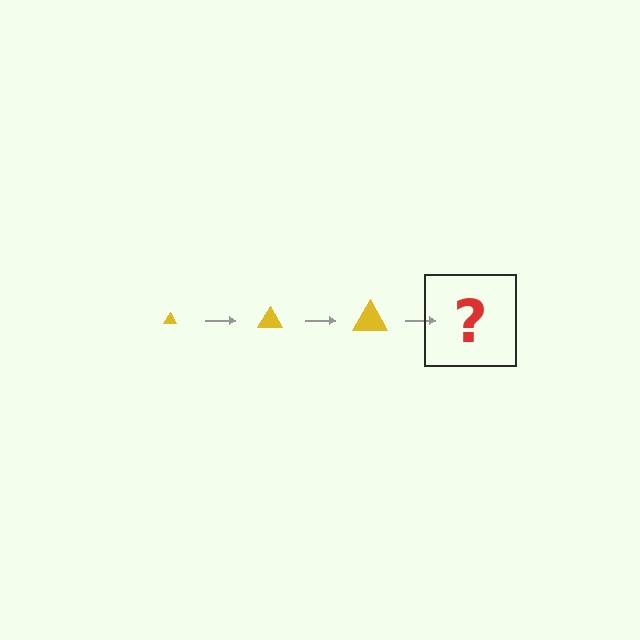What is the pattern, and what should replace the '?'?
The pattern is that the triangle gets progressively larger each step. The '?' should be a yellow triangle, larger than the previous one.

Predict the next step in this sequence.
The next step is a yellow triangle, larger than the previous one.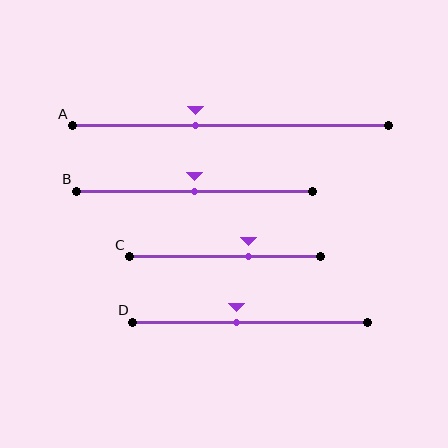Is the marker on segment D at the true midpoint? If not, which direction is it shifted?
No, the marker on segment D is shifted to the left by about 6% of the segment length.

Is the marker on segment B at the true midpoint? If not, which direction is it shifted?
Yes, the marker on segment B is at the true midpoint.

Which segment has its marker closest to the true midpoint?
Segment B has its marker closest to the true midpoint.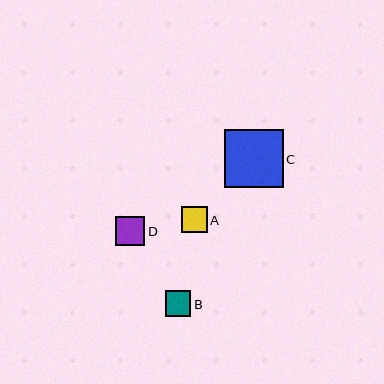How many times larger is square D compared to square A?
Square D is approximately 1.2 times the size of square A.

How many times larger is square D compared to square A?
Square D is approximately 1.2 times the size of square A.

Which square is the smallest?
Square A is the smallest with a size of approximately 26 pixels.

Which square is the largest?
Square C is the largest with a size of approximately 58 pixels.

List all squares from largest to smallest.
From largest to smallest: C, D, B, A.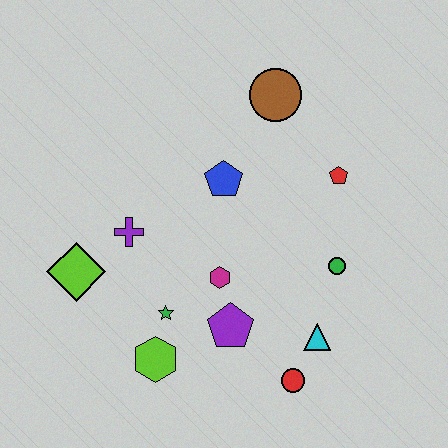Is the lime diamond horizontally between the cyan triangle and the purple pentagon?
No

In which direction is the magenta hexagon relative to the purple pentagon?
The magenta hexagon is above the purple pentagon.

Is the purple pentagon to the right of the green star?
Yes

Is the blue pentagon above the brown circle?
No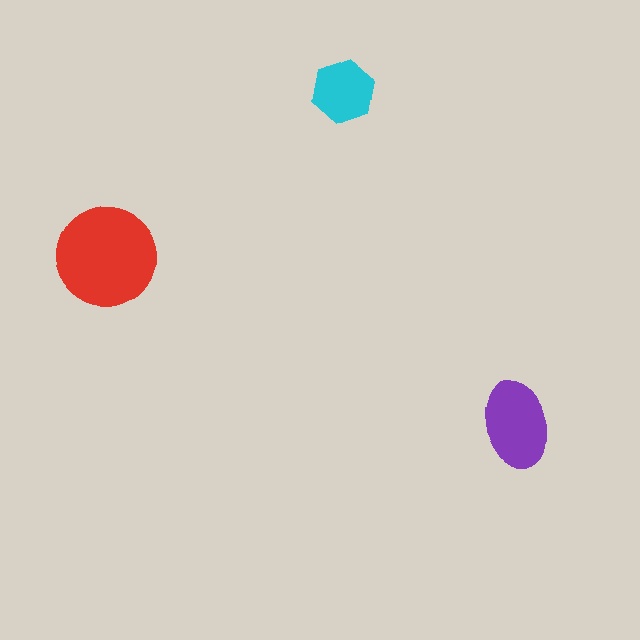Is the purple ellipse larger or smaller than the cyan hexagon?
Larger.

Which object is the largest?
The red circle.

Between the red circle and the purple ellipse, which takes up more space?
The red circle.